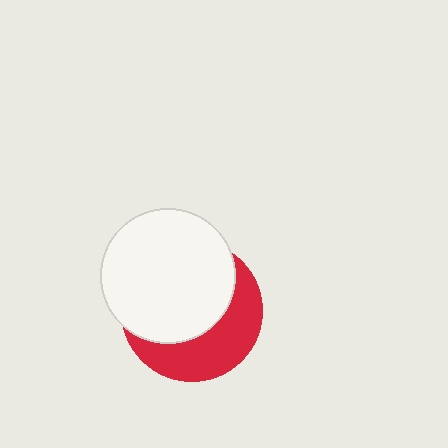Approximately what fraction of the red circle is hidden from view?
Roughly 59% of the red circle is hidden behind the white circle.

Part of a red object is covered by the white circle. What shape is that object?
It is a circle.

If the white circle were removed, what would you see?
You would see the complete red circle.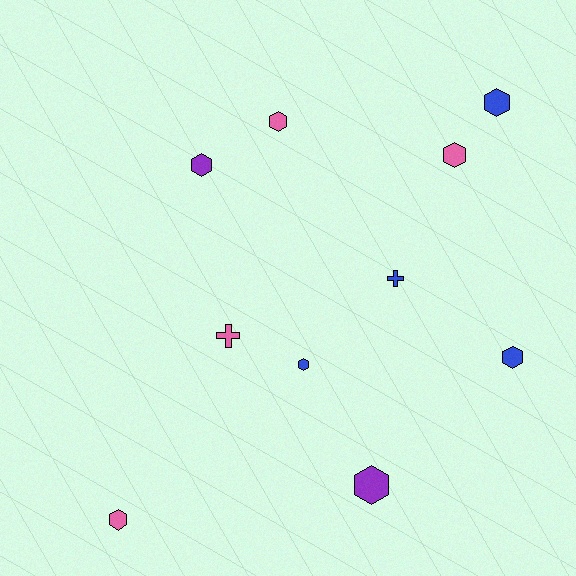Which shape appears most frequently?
Hexagon, with 8 objects.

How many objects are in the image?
There are 10 objects.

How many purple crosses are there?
There are no purple crosses.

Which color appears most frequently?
Blue, with 4 objects.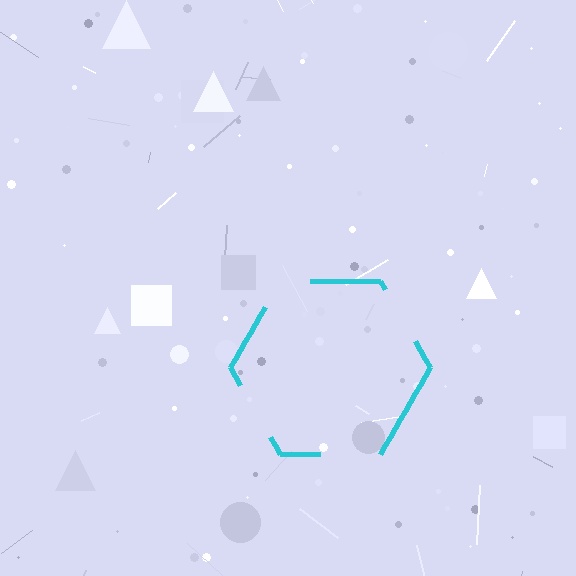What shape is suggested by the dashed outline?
The dashed outline suggests a hexagon.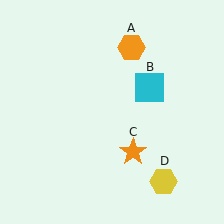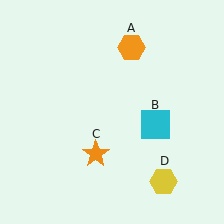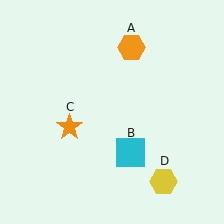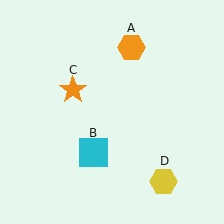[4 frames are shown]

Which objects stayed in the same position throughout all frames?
Orange hexagon (object A) and yellow hexagon (object D) remained stationary.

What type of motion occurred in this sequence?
The cyan square (object B), orange star (object C) rotated clockwise around the center of the scene.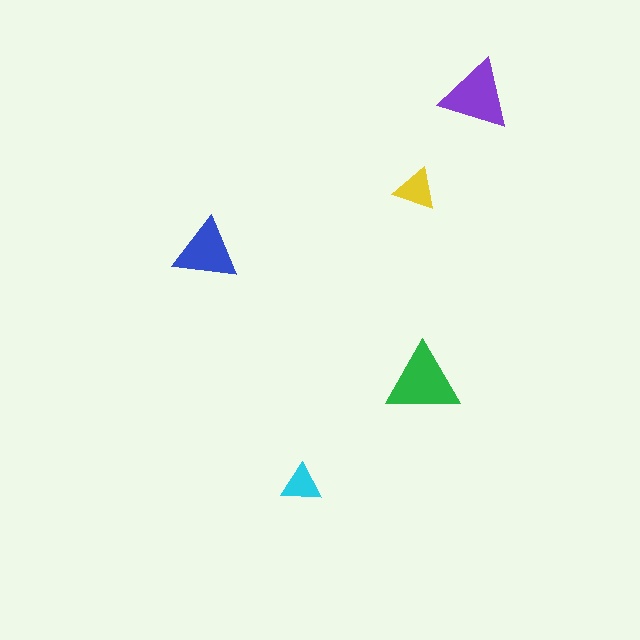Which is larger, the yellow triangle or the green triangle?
The green one.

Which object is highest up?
The purple triangle is topmost.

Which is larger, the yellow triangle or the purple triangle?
The purple one.